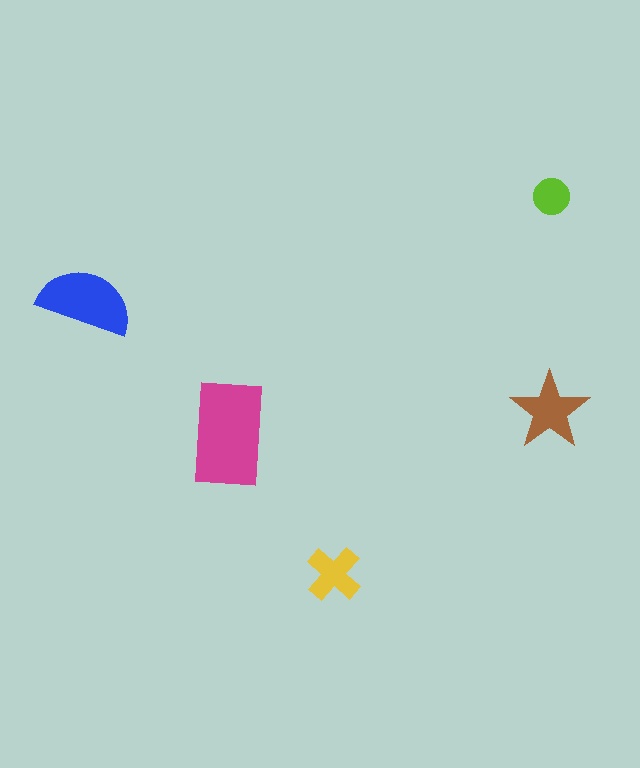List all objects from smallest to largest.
The lime circle, the yellow cross, the brown star, the blue semicircle, the magenta rectangle.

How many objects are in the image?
There are 5 objects in the image.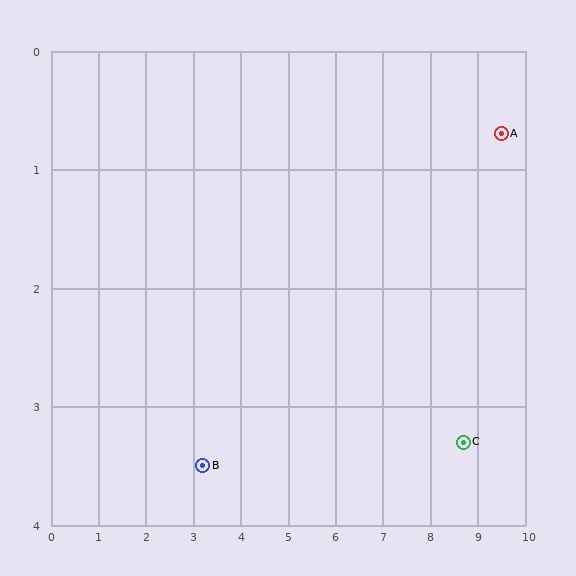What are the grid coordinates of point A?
Point A is at approximately (9.5, 0.7).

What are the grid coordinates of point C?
Point C is at approximately (8.7, 3.3).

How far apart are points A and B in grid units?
Points A and B are about 6.9 grid units apart.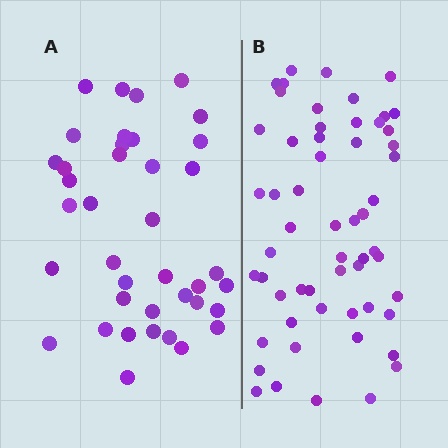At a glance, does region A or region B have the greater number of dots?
Region B (the right region) has more dots.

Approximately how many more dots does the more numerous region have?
Region B has approximately 20 more dots than region A.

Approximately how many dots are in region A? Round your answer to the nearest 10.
About 40 dots. (The exact count is 39, which rounds to 40.)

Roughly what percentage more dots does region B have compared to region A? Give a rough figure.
About 45% more.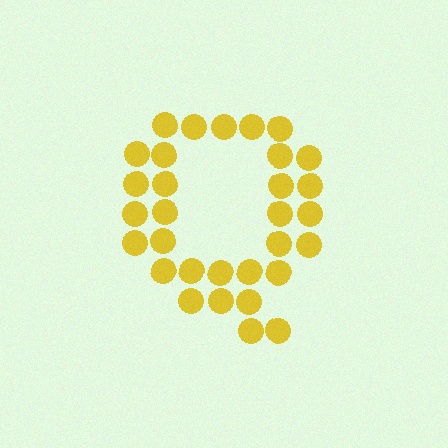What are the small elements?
The small elements are circles.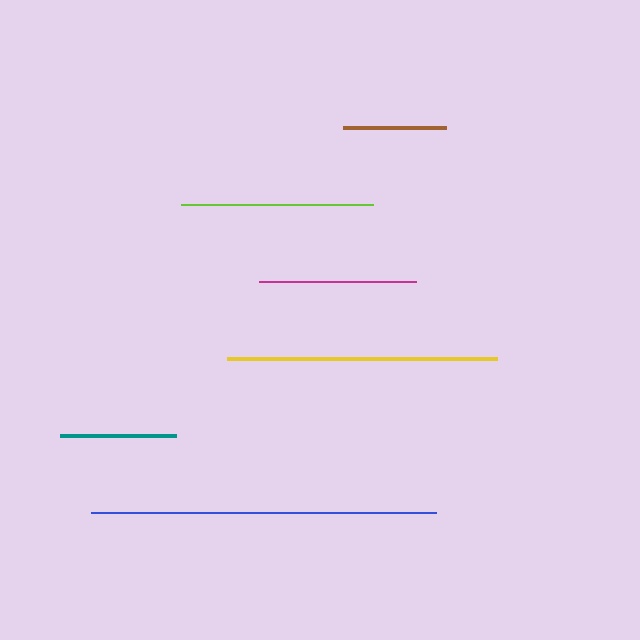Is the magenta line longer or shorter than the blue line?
The blue line is longer than the magenta line.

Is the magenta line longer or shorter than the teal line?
The magenta line is longer than the teal line.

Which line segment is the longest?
The blue line is the longest at approximately 345 pixels.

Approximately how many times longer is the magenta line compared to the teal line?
The magenta line is approximately 1.4 times the length of the teal line.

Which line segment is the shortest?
The brown line is the shortest at approximately 103 pixels.